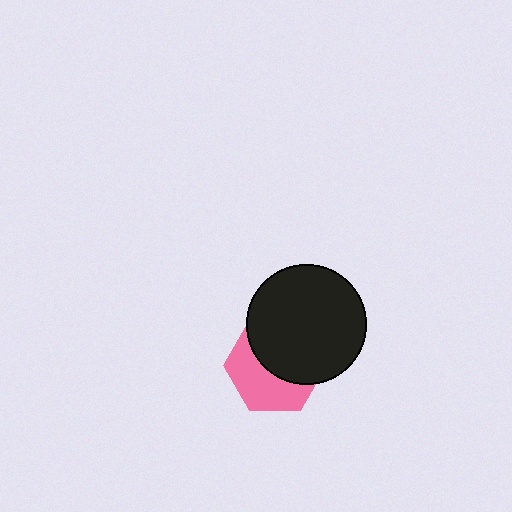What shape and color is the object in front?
The object in front is a black circle.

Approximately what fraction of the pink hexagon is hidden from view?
Roughly 53% of the pink hexagon is hidden behind the black circle.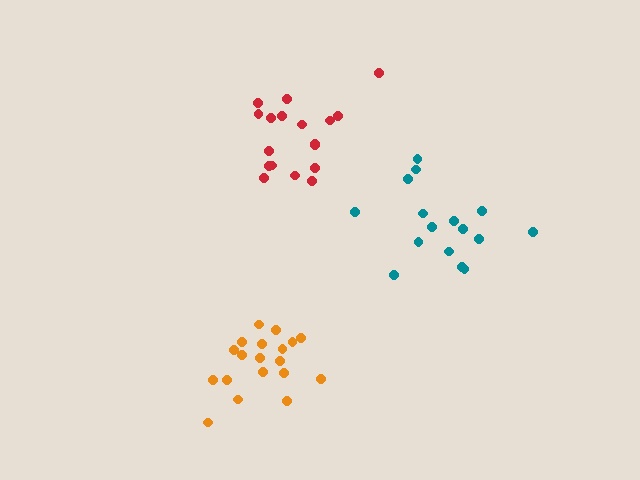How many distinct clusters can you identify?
There are 3 distinct clusters.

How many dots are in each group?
Group 1: 19 dots, Group 2: 16 dots, Group 3: 18 dots (53 total).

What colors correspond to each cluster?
The clusters are colored: orange, teal, red.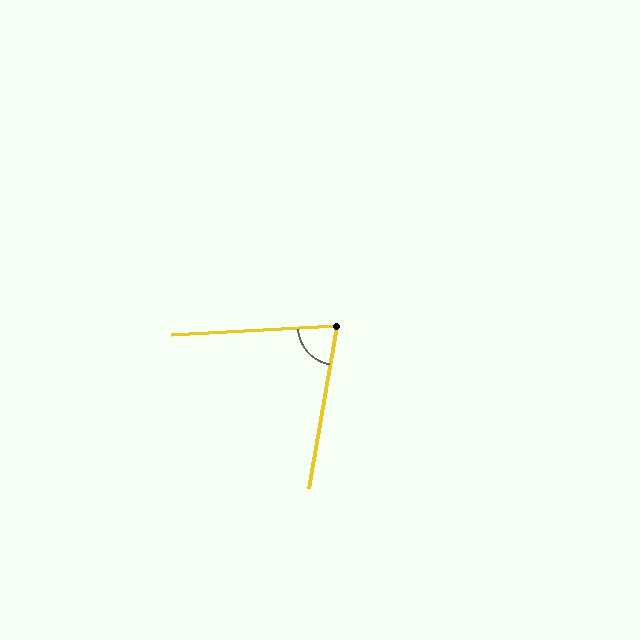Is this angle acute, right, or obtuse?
It is acute.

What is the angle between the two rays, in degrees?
Approximately 77 degrees.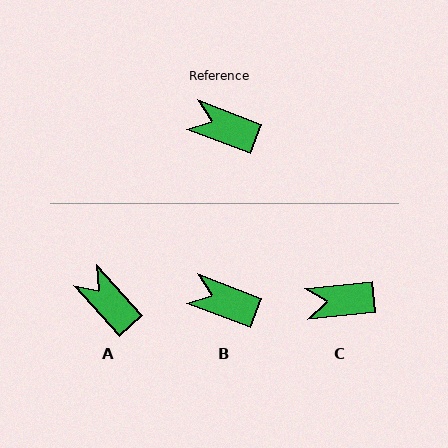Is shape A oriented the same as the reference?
No, it is off by about 27 degrees.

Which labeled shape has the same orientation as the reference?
B.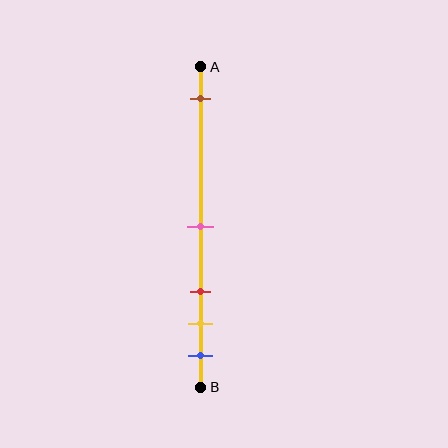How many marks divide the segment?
There are 5 marks dividing the segment.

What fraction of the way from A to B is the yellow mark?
The yellow mark is approximately 80% (0.8) of the way from A to B.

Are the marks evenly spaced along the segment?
No, the marks are not evenly spaced.